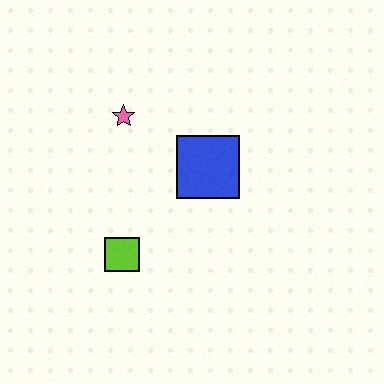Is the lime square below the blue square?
Yes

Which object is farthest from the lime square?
The pink star is farthest from the lime square.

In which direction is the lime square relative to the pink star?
The lime square is below the pink star.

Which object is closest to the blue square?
The pink star is closest to the blue square.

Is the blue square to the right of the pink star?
Yes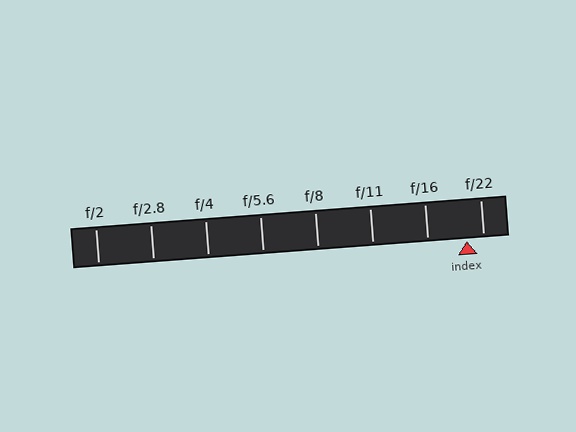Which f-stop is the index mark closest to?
The index mark is closest to f/22.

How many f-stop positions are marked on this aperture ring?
There are 8 f-stop positions marked.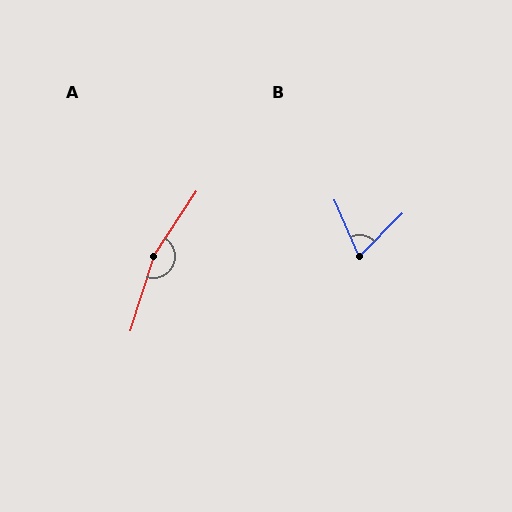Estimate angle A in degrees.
Approximately 165 degrees.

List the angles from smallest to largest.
B (68°), A (165°).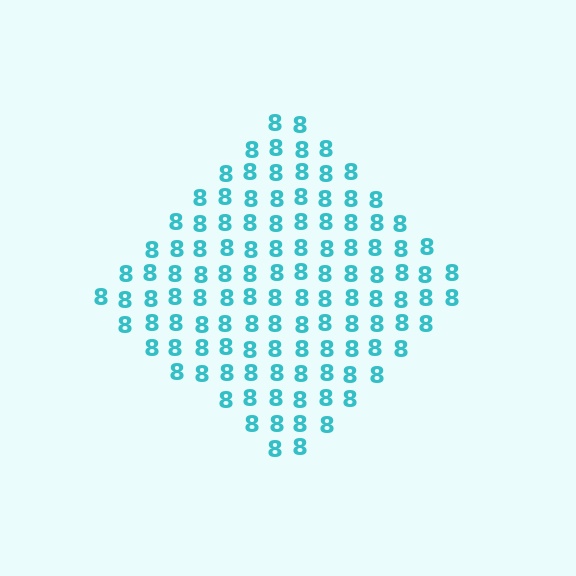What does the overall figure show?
The overall figure shows a diamond.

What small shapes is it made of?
It is made of small digit 8's.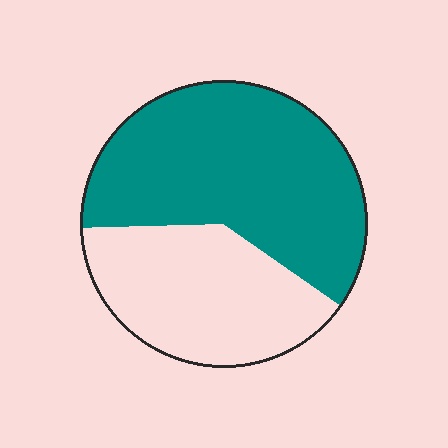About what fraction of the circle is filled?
About three fifths (3/5).